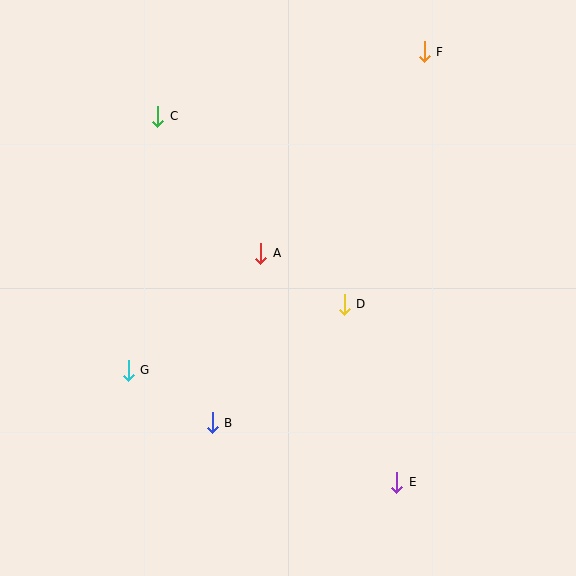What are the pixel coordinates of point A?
Point A is at (261, 253).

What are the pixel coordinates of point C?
Point C is at (158, 116).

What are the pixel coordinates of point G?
Point G is at (128, 370).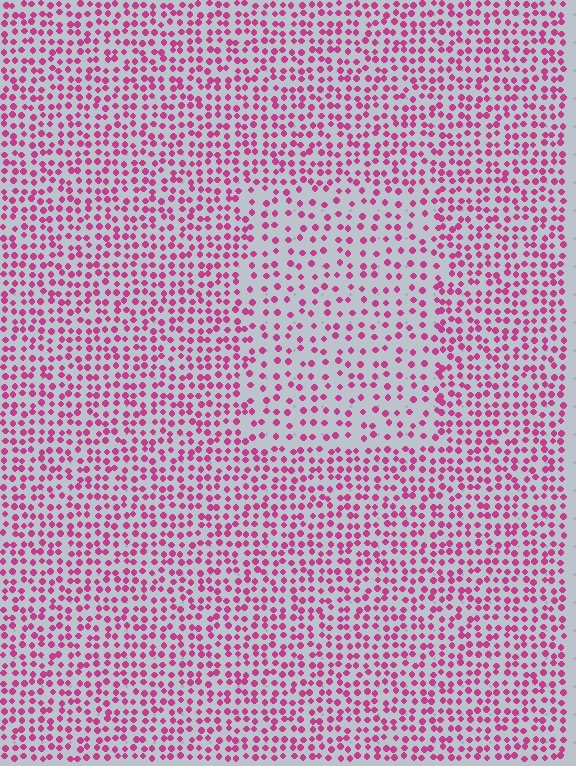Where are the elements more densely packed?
The elements are more densely packed outside the rectangle boundary.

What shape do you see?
I see a rectangle.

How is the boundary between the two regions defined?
The boundary is defined by a change in element density (approximately 1.7x ratio). All elements are the same color, size, and shape.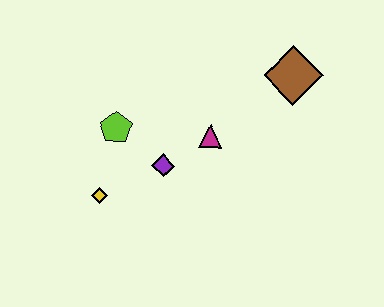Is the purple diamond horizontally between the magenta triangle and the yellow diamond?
Yes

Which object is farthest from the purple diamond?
The brown diamond is farthest from the purple diamond.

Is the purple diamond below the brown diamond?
Yes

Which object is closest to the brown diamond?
The magenta triangle is closest to the brown diamond.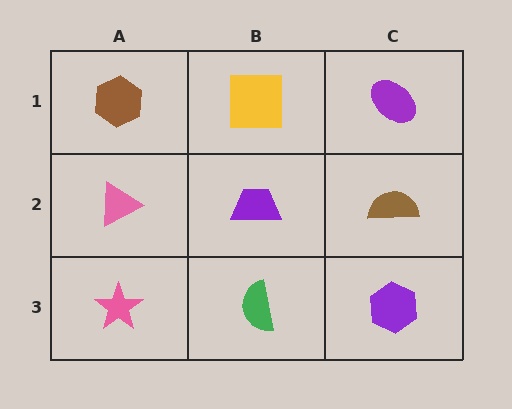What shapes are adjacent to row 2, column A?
A brown hexagon (row 1, column A), a pink star (row 3, column A), a purple trapezoid (row 2, column B).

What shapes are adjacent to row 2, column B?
A yellow square (row 1, column B), a green semicircle (row 3, column B), a pink triangle (row 2, column A), a brown semicircle (row 2, column C).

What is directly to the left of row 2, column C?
A purple trapezoid.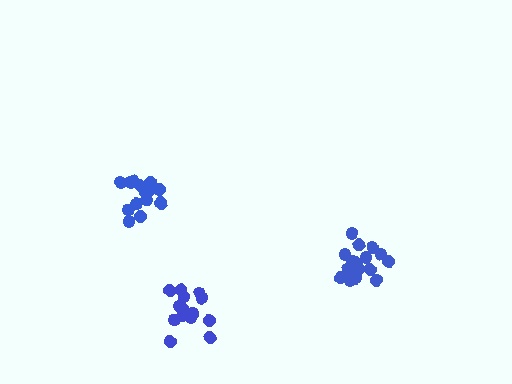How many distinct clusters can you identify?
There are 3 distinct clusters.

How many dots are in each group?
Group 1: 14 dots, Group 2: 15 dots, Group 3: 20 dots (49 total).